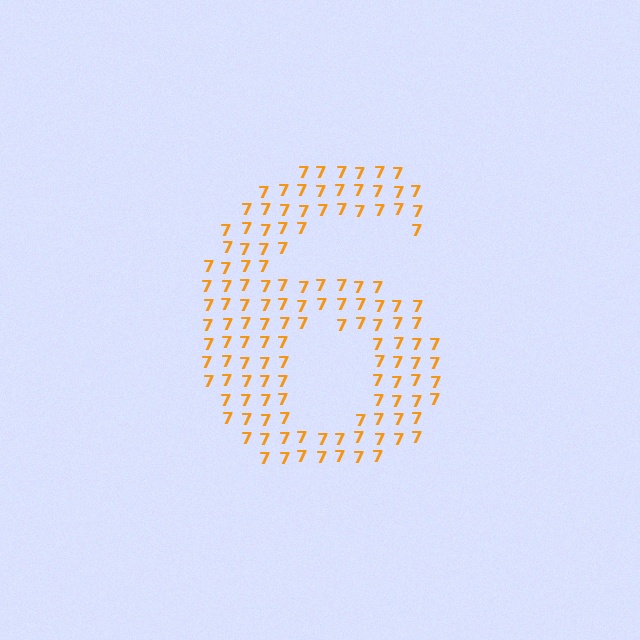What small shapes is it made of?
It is made of small digit 7's.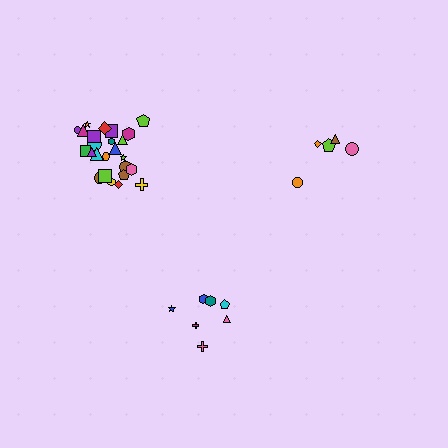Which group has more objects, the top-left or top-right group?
The top-left group.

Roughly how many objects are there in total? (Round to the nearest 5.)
Roughly 35 objects in total.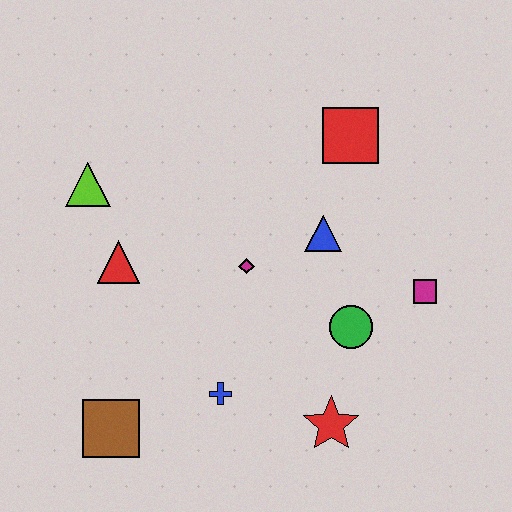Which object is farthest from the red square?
The brown square is farthest from the red square.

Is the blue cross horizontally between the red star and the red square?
No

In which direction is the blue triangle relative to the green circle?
The blue triangle is above the green circle.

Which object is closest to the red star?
The green circle is closest to the red star.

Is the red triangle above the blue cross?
Yes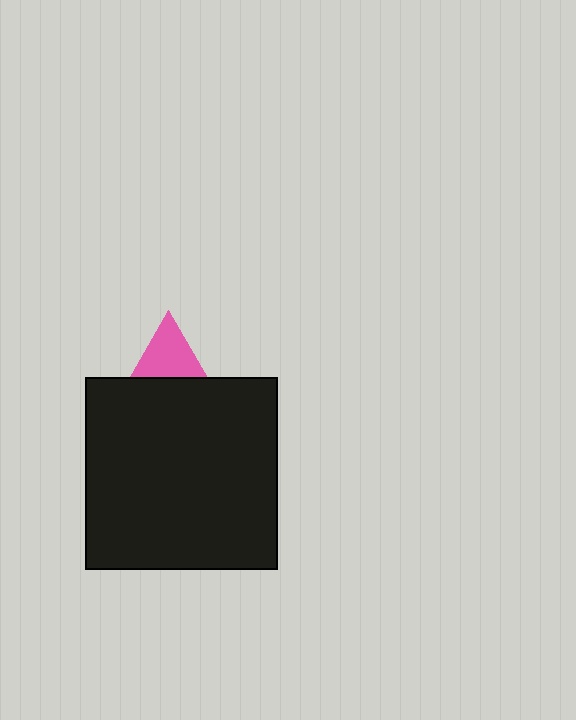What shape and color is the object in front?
The object in front is a black square.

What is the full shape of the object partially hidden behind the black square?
The partially hidden object is a pink triangle.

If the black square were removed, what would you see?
You would see the complete pink triangle.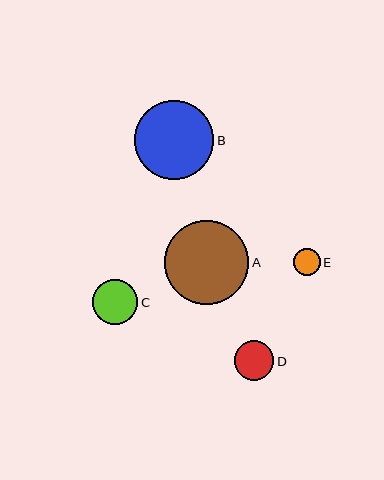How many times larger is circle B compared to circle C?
Circle B is approximately 1.7 times the size of circle C.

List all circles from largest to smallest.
From largest to smallest: A, B, C, D, E.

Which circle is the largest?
Circle A is the largest with a size of approximately 84 pixels.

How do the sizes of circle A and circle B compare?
Circle A and circle B are approximately the same size.